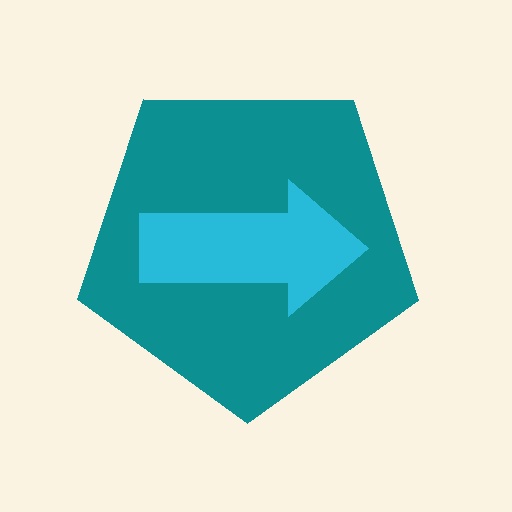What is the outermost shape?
The teal pentagon.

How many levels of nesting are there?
2.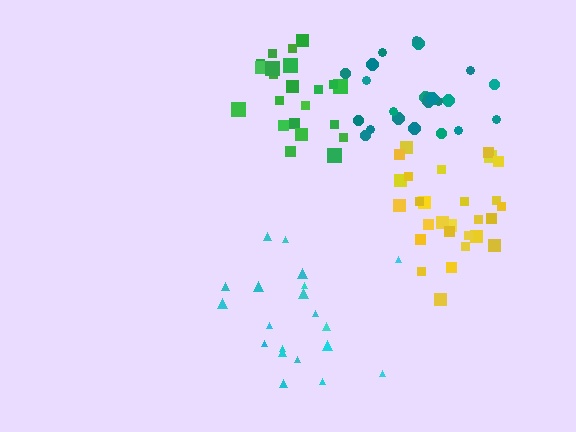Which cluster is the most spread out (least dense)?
Cyan.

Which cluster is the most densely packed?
Teal.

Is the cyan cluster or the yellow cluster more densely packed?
Yellow.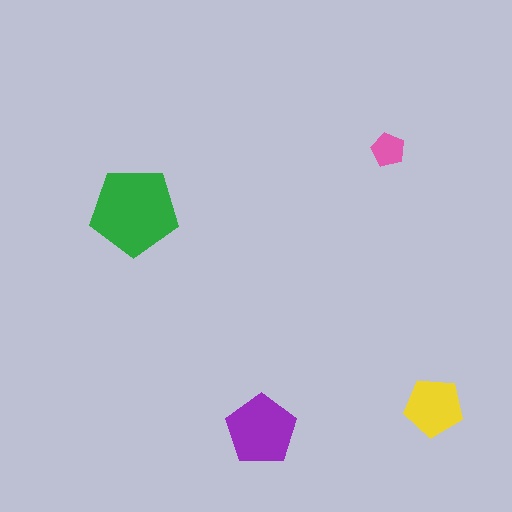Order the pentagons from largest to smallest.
the green one, the purple one, the yellow one, the pink one.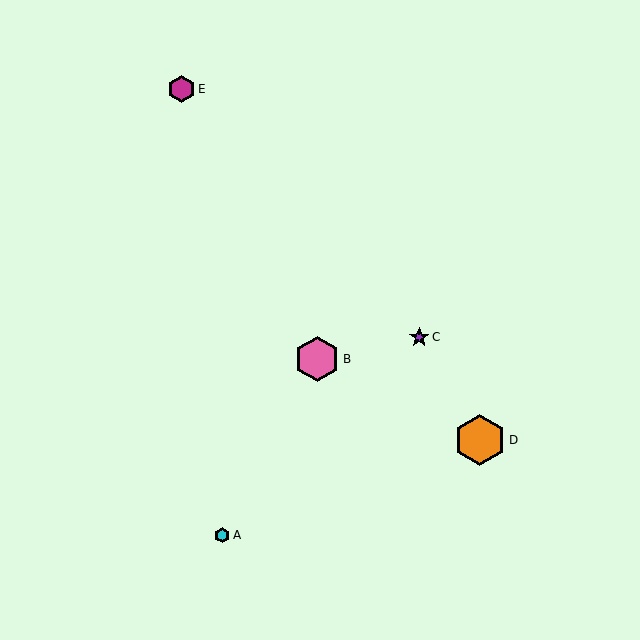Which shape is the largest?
The orange hexagon (labeled D) is the largest.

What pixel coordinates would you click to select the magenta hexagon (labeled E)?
Click at (181, 89) to select the magenta hexagon E.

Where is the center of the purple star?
The center of the purple star is at (419, 337).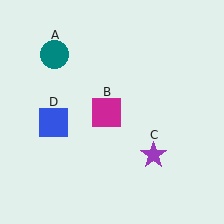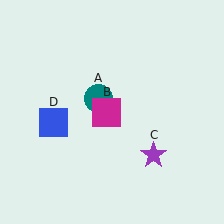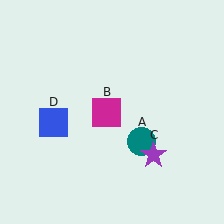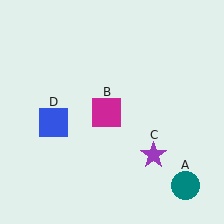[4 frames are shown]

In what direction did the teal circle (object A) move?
The teal circle (object A) moved down and to the right.